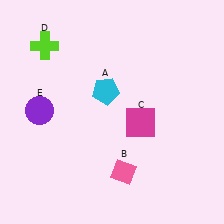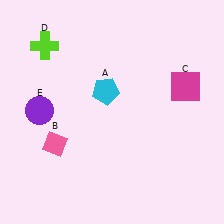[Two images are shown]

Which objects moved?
The objects that moved are: the pink diamond (B), the magenta square (C).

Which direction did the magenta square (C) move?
The magenta square (C) moved right.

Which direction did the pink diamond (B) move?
The pink diamond (B) moved left.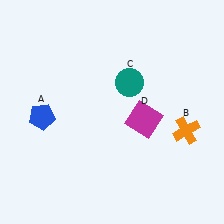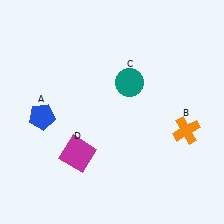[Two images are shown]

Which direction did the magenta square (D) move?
The magenta square (D) moved left.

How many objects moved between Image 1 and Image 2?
1 object moved between the two images.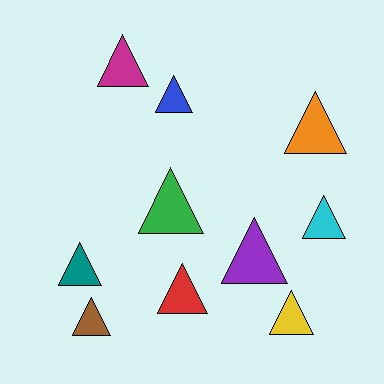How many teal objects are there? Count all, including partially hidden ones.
There is 1 teal object.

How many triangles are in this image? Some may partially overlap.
There are 10 triangles.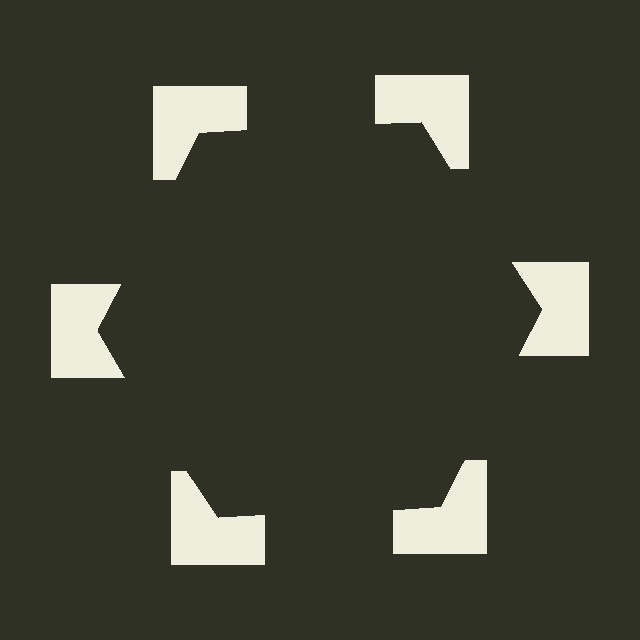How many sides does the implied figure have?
6 sides.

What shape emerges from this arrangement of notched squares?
An illusory hexagon — its edges are inferred from the aligned wedge cuts in the notched squares, not physically drawn.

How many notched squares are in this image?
There are 6 — one at each vertex of the illusory hexagon.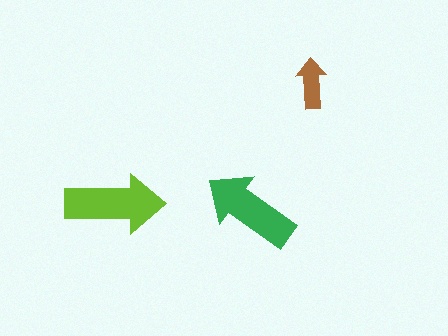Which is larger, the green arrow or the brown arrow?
The green one.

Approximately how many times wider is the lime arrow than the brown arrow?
About 2 times wider.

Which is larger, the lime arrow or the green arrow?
The lime one.